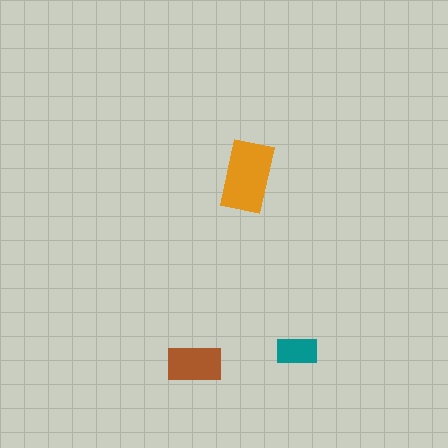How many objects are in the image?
There are 3 objects in the image.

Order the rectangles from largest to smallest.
the orange one, the brown one, the teal one.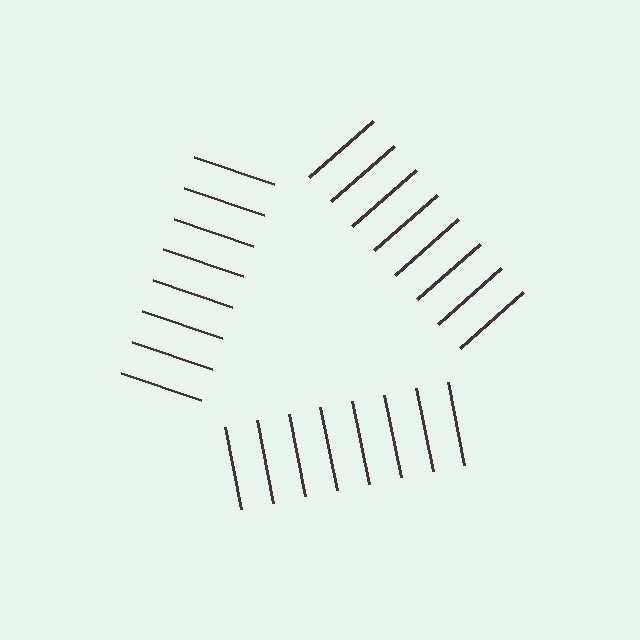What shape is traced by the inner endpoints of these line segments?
An illusory triangle — the line segments terminate on its edges but no continuous stroke is drawn.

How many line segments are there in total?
24 — 8 along each of the 3 edges.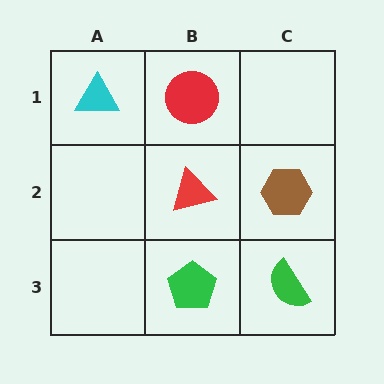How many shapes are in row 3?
2 shapes.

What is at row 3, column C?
A green semicircle.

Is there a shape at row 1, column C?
No, that cell is empty.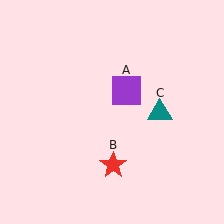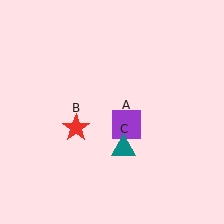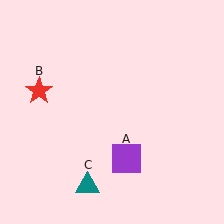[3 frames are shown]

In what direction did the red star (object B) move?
The red star (object B) moved up and to the left.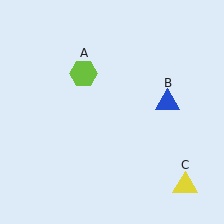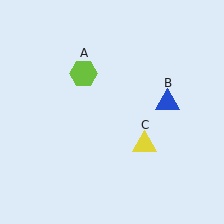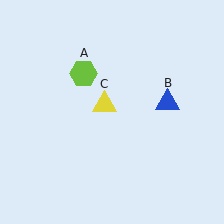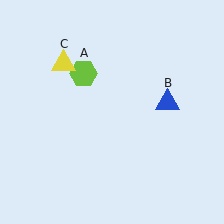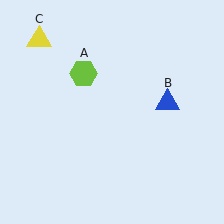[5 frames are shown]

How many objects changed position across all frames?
1 object changed position: yellow triangle (object C).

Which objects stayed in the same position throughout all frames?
Lime hexagon (object A) and blue triangle (object B) remained stationary.